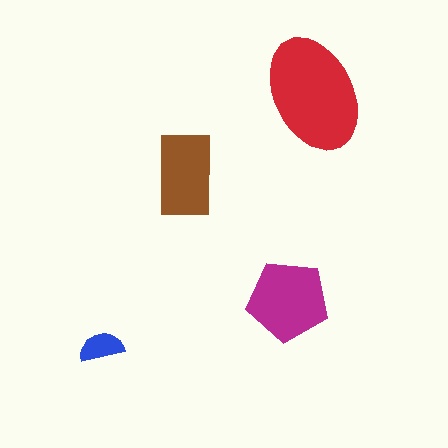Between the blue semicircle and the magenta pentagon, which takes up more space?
The magenta pentagon.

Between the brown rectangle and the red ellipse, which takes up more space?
The red ellipse.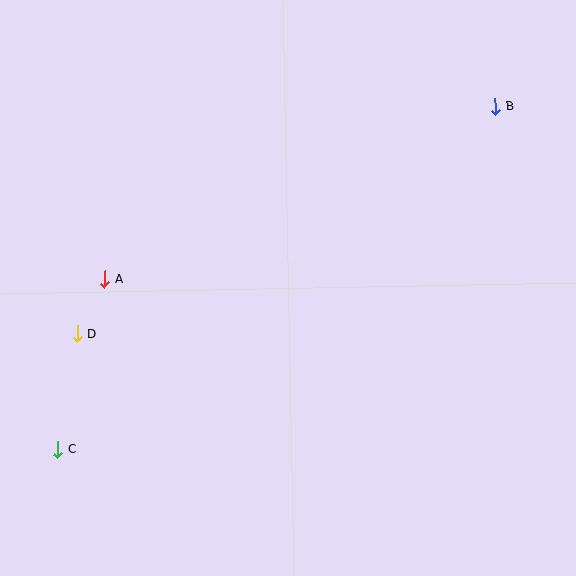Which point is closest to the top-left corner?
Point A is closest to the top-left corner.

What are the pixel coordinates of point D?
Point D is at (77, 334).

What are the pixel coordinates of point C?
Point C is at (58, 450).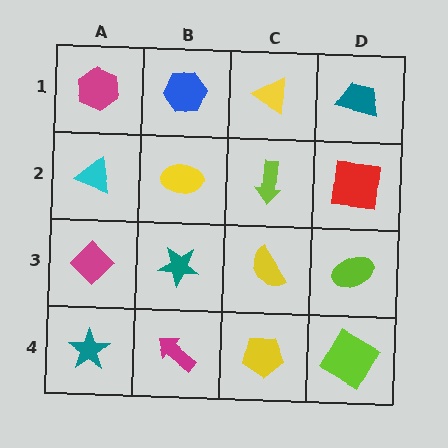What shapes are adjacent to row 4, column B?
A teal star (row 3, column B), a teal star (row 4, column A), a yellow pentagon (row 4, column C).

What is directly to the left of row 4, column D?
A yellow pentagon.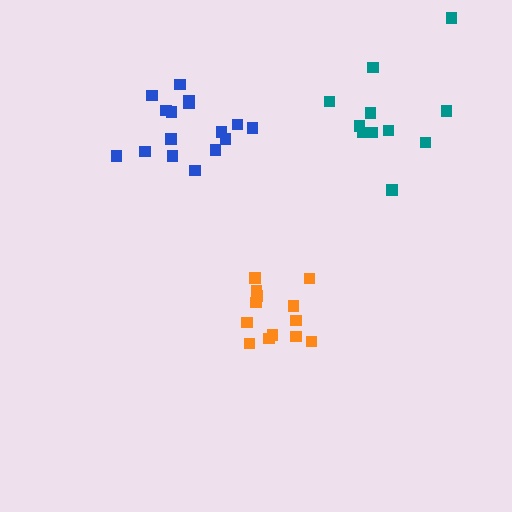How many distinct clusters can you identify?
There are 3 distinct clusters.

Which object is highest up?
The teal cluster is topmost.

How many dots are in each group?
Group 1: 16 dots, Group 2: 13 dots, Group 3: 11 dots (40 total).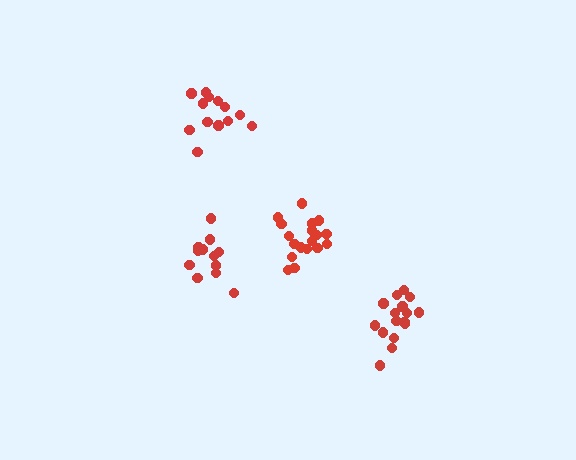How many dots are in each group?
Group 1: 16 dots, Group 2: 12 dots, Group 3: 13 dots, Group 4: 18 dots (59 total).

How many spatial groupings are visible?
There are 4 spatial groupings.